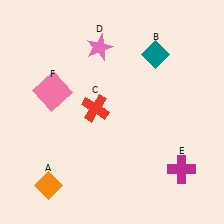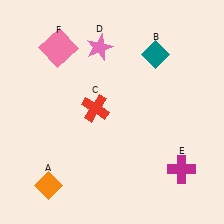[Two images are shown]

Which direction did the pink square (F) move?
The pink square (F) moved up.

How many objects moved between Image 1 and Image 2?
1 object moved between the two images.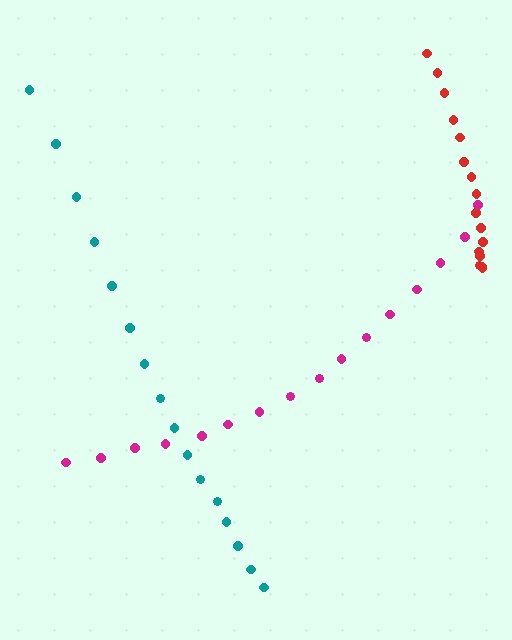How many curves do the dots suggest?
There are 3 distinct paths.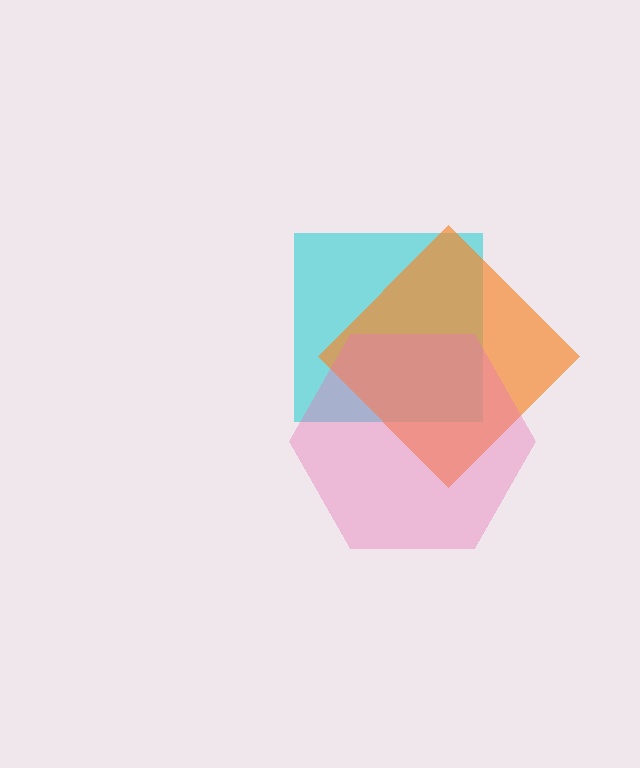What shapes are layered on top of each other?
The layered shapes are: a cyan square, an orange diamond, a pink hexagon.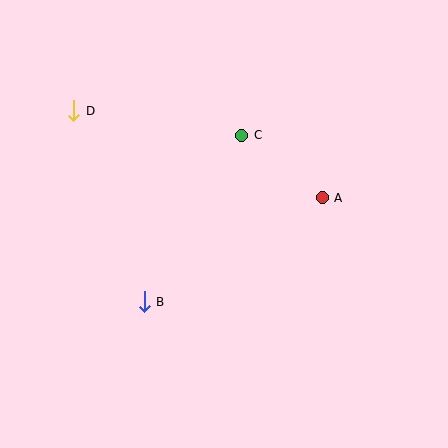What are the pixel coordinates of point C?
Point C is at (242, 135).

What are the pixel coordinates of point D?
Point D is at (74, 111).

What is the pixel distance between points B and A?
The distance between B and A is 206 pixels.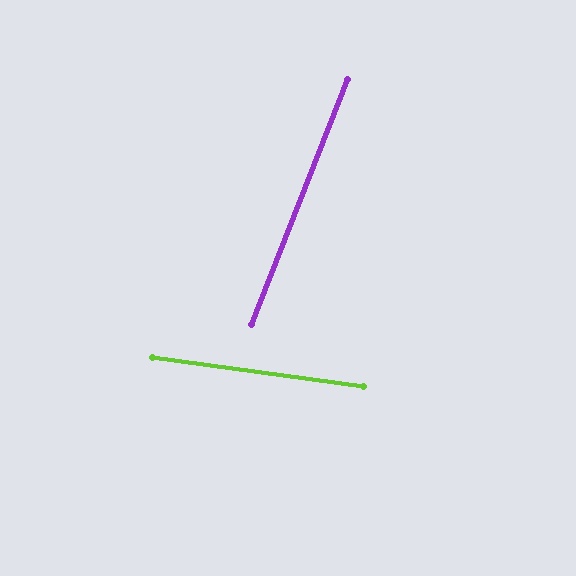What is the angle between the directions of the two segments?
Approximately 77 degrees.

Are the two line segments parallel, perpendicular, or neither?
Neither parallel nor perpendicular — they differ by about 77°.